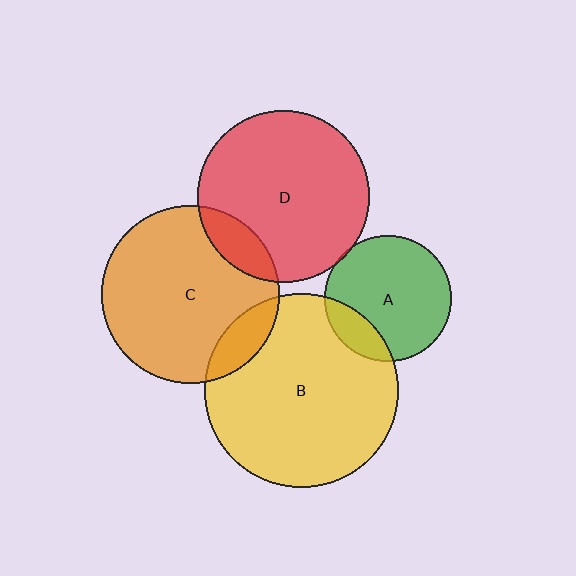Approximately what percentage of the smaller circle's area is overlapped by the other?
Approximately 20%.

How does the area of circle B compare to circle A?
Approximately 2.3 times.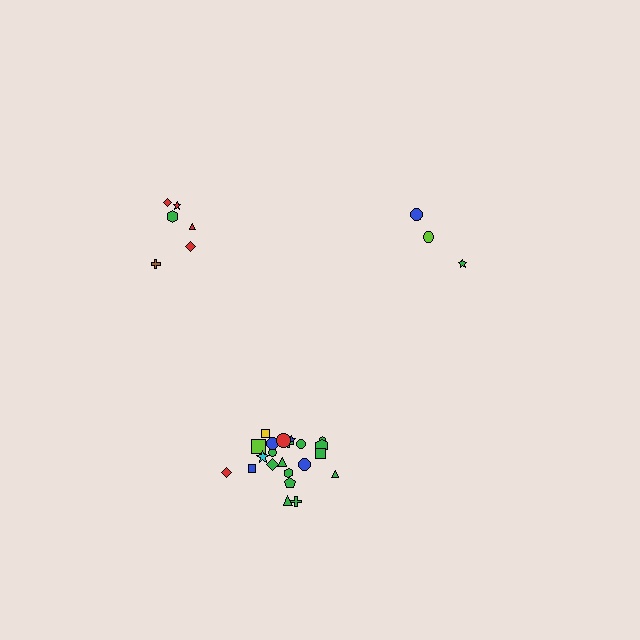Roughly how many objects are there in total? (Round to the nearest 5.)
Roughly 30 objects in total.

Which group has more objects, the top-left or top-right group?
The top-left group.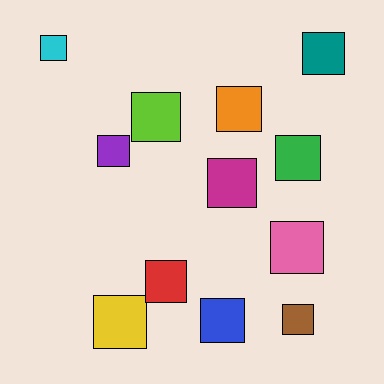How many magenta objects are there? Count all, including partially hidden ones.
There is 1 magenta object.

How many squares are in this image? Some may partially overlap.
There are 12 squares.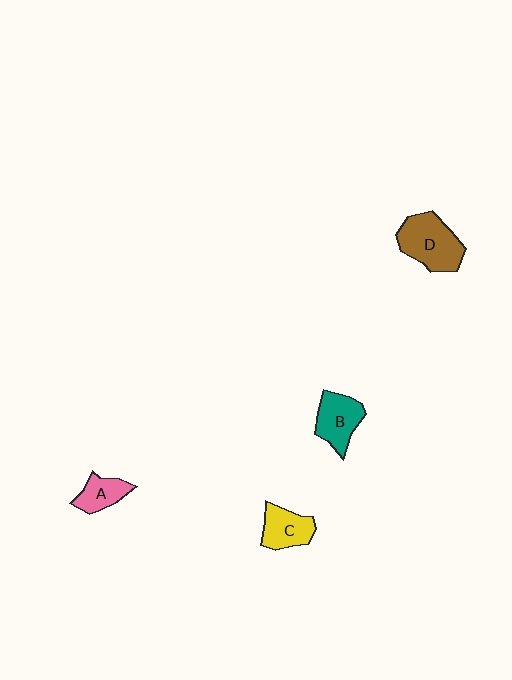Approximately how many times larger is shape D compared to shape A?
Approximately 1.9 times.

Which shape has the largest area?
Shape D (brown).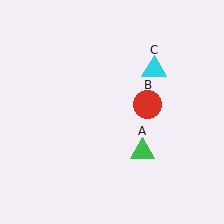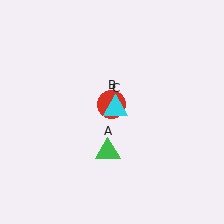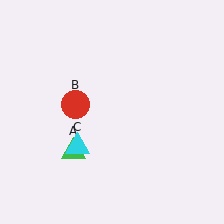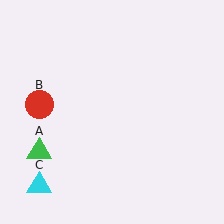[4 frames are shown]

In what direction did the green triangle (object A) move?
The green triangle (object A) moved left.